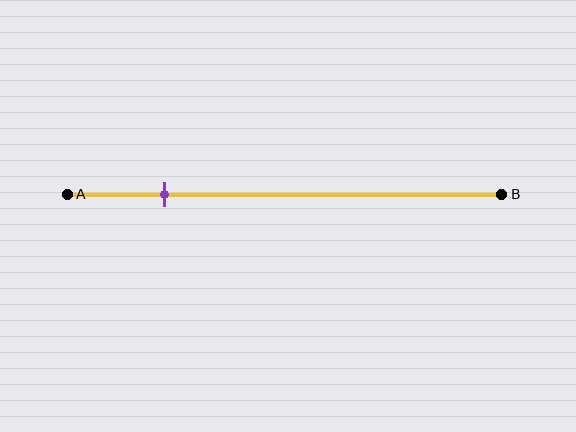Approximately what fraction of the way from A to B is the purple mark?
The purple mark is approximately 20% of the way from A to B.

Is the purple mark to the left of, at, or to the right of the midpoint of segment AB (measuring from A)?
The purple mark is to the left of the midpoint of segment AB.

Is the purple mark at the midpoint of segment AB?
No, the mark is at about 20% from A, not at the 50% midpoint.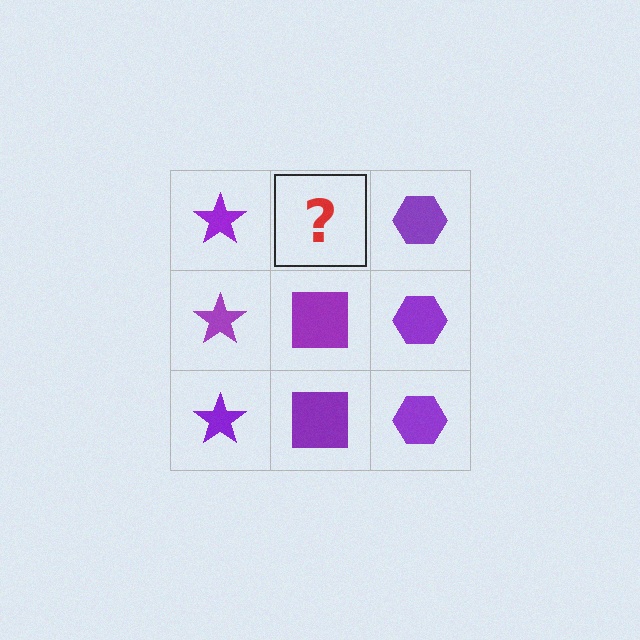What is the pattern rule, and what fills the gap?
The rule is that each column has a consistent shape. The gap should be filled with a purple square.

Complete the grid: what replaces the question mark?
The question mark should be replaced with a purple square.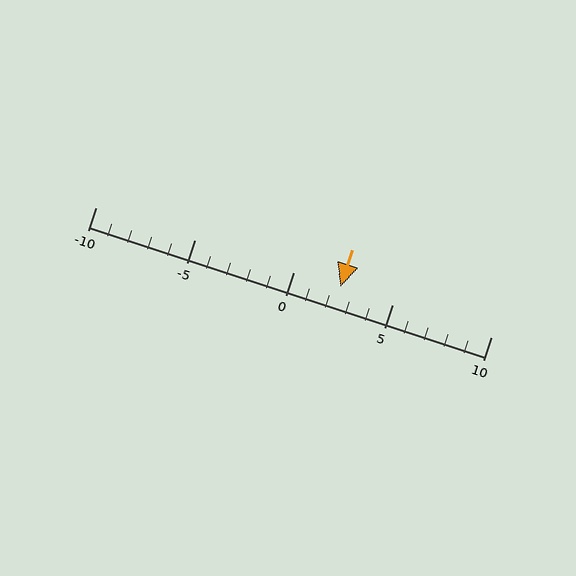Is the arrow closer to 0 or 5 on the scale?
The arrow is closer to 0.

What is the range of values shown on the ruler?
The ruler shows values from -10 to 10.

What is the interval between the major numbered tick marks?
The major tick marks are spaced 5 units apart.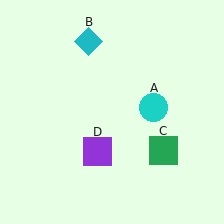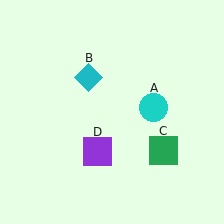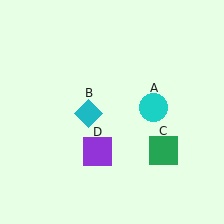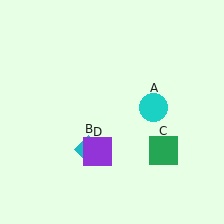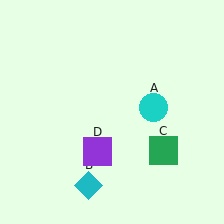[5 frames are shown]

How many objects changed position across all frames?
1 object changed position: cyan diamond (object B).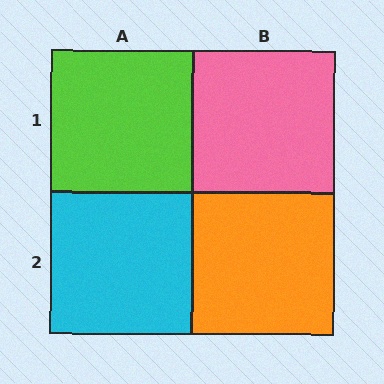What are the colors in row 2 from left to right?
Cyan, orange.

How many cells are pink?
1 cell is pink.